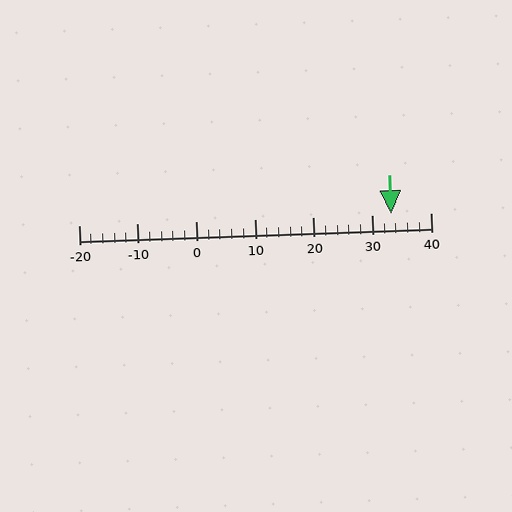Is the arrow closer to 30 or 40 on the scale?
The arrow is closer to 30.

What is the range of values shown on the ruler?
The ruler shows values from -20 to 40.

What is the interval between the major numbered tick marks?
The major tick marks are spaced 10 units apart.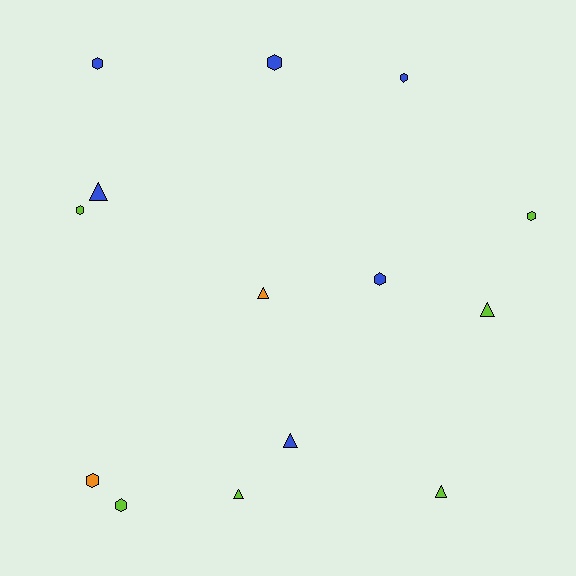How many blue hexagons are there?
There are 4 blue hexagons.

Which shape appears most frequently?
Hexagon, with 8 objects.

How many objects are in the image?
There are 14 objects.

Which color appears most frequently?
Lime, with 6 objects.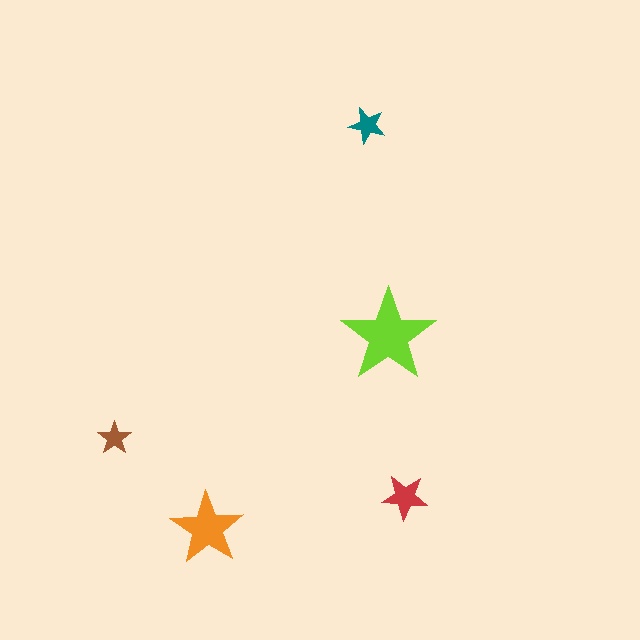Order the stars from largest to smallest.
the lime one, the orange one, the red one, the teal one, the brown one.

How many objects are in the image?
There are 5 objects in the image.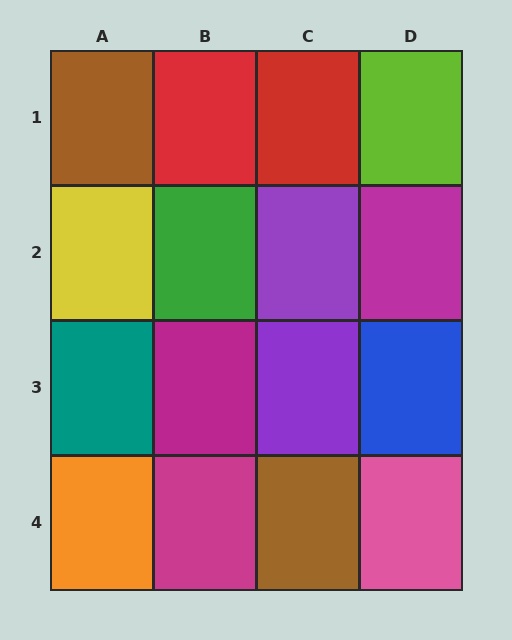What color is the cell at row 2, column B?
Green.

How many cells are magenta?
3 cells are magenta.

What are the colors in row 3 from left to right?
Teal, magenta, purple, blue.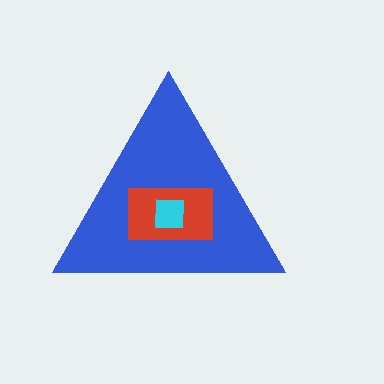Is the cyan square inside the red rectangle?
Yes.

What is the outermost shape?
The blue triangle.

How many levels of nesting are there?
3.